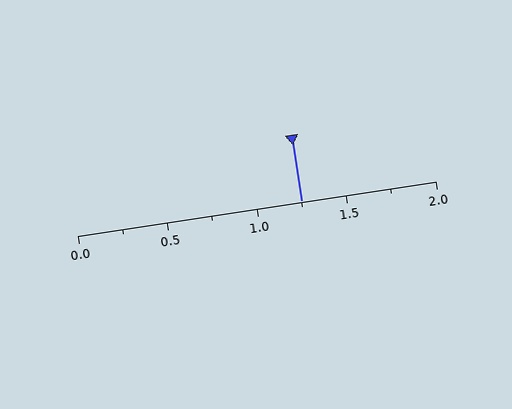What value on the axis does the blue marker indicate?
The marker indicates approximately 1.25.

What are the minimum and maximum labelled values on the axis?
The axis runs from 0.0 to 2.0.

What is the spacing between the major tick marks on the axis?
The major ticks are spaced 0.5 apart.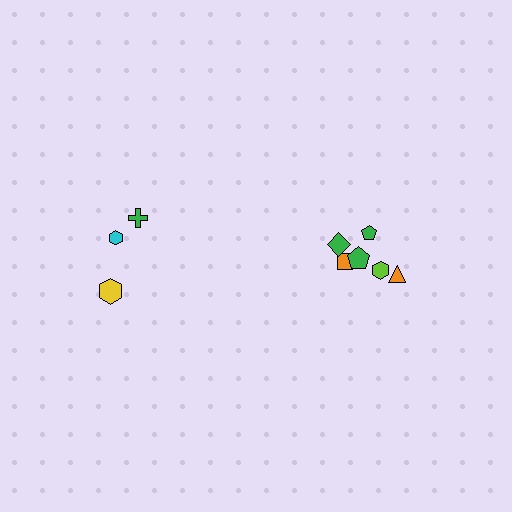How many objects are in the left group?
There are 3 objects.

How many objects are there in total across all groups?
There are 9 objects.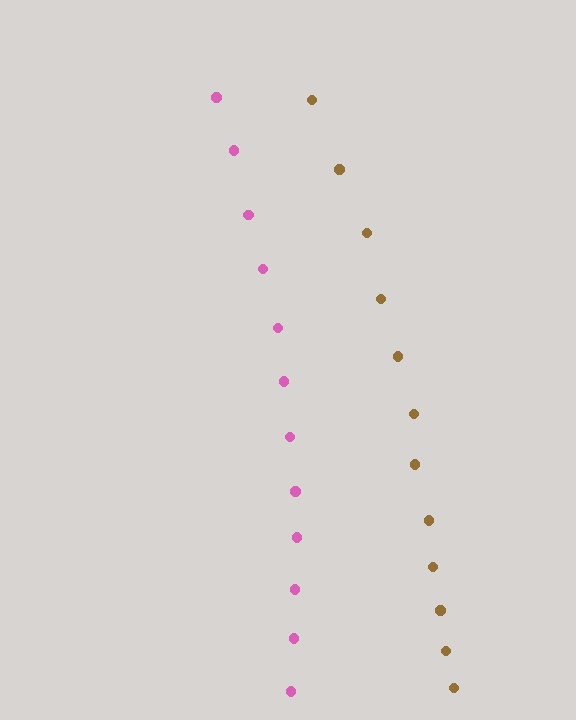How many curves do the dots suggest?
There are 2 distinct paths.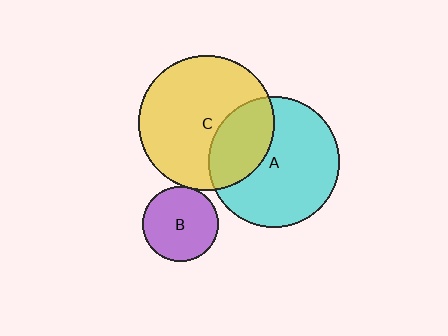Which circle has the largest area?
Circle C (yellow).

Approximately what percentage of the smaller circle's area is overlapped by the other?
Approximately 5%.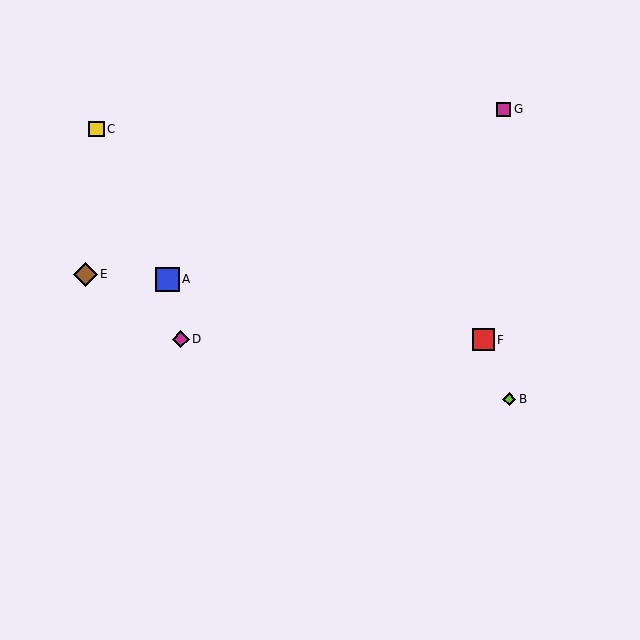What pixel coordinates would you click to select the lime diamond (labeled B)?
Click at (509, 399) to select the lime diamond B.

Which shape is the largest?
The blue square (labeled A) is the largest.